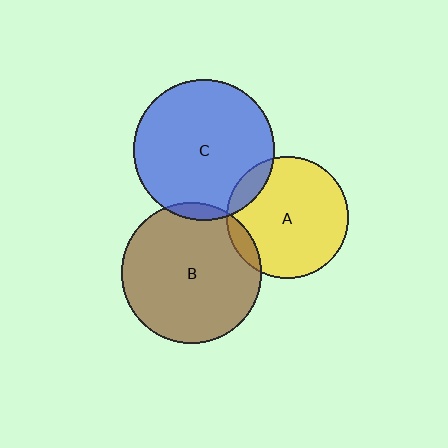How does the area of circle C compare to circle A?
Approximately 1.3 times.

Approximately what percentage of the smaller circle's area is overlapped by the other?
Approximately 5%.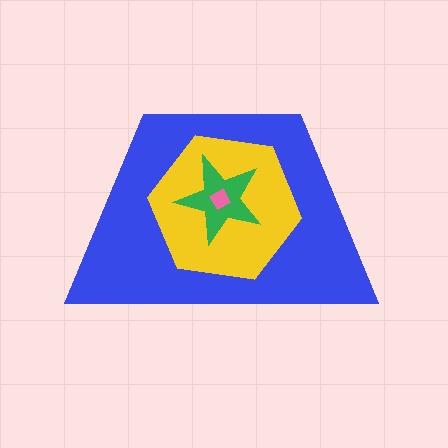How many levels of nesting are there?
4.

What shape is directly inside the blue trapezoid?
The yellow hexagon.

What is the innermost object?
The pink diamond.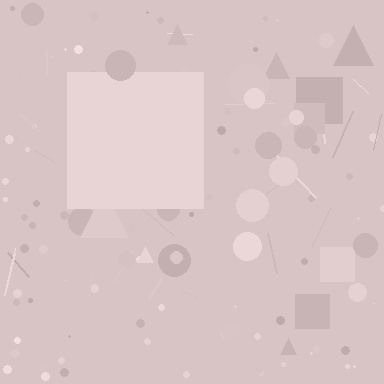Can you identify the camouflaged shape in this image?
The camouflaged shape is a square.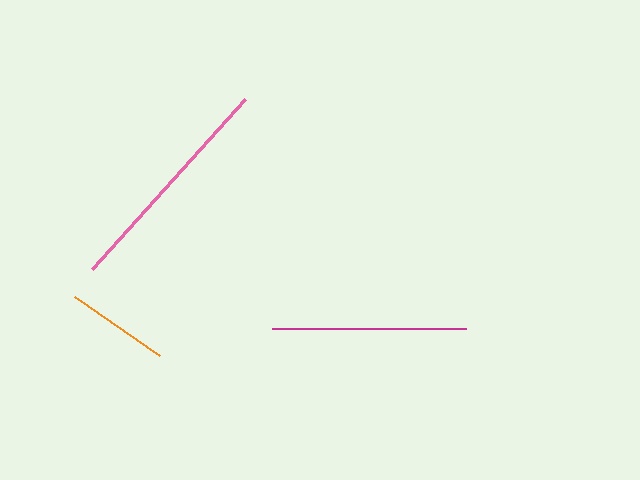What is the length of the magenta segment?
The magenta segment is approximately 194 pixels long.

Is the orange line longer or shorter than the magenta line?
The magenta line is longer than the orange line.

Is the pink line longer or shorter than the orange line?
The pink line is longer than the orange line.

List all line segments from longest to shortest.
From longest to shortest: pink, magenta, orange.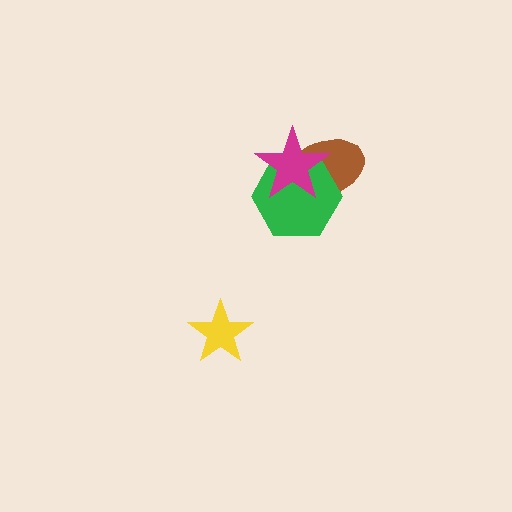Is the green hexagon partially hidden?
Yes, it is partially covered by another shape.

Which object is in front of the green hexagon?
The magenta star is in front of the green hexagon.